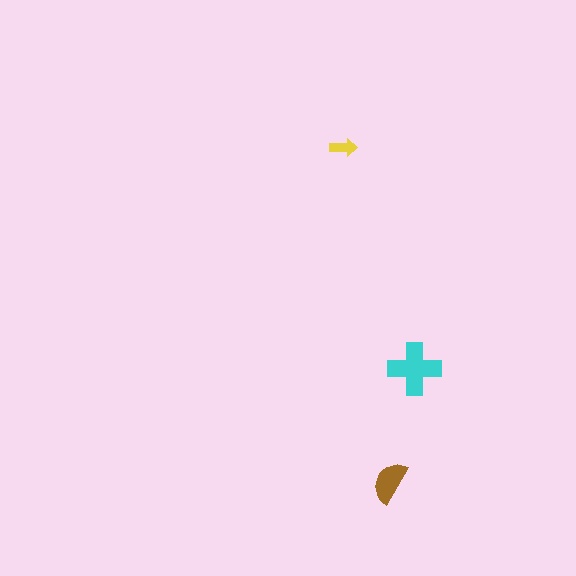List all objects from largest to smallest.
The cyan cross, the brown semicircle, the yellow arrow.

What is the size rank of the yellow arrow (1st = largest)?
3rd.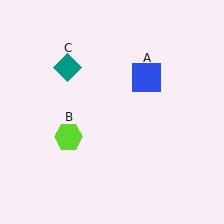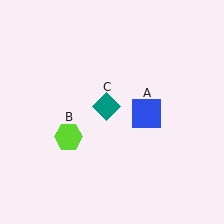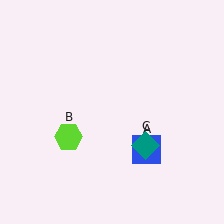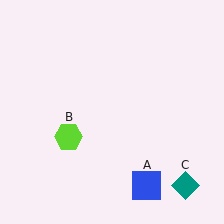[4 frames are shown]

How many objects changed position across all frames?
2 objects changed position: blue square (object A), teal diamond (object C).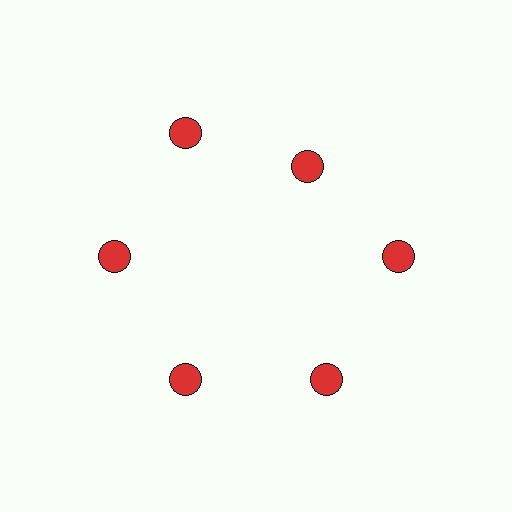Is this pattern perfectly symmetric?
No. The 6 red circles are arranged in a ring, but one element near the 1 o'clock position is pulled inward toward the center, breaking the 6-fold rotational symmetry.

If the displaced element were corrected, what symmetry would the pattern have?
It would have 6-fold rotational symmetry — the pattern would map onto itself every 60 degrees.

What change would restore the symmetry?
The symmetry would be restored by moving it outward, back onto the ring so that all 6 circles sit at equal angles and equal distance from the center.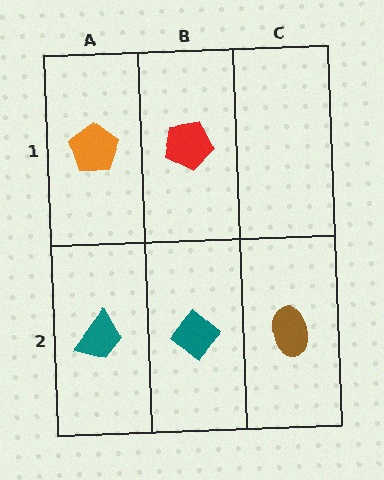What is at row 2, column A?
A teal trapezoid.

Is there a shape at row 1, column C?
No, that cell is empty.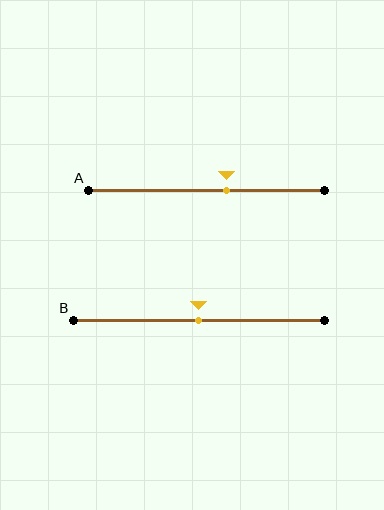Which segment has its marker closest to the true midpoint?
Segment B has its marker closest to the true midpoint.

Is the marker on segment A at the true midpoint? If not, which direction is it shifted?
No, the marker on segment A is shifted to the right by about 9% of the segment length.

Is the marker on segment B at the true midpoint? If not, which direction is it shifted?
Yes, the marker on segment B is at the true midpoint.